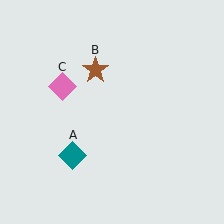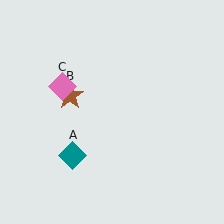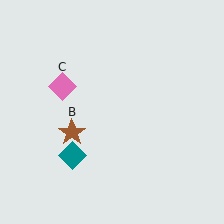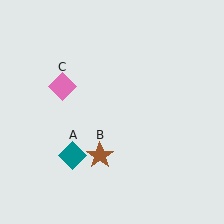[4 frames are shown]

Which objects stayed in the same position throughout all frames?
Teal diamond (object A) and pink diamond (object C) remained stationary.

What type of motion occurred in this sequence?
The brown star (object B) rotated counterclockwise around the center of the scene.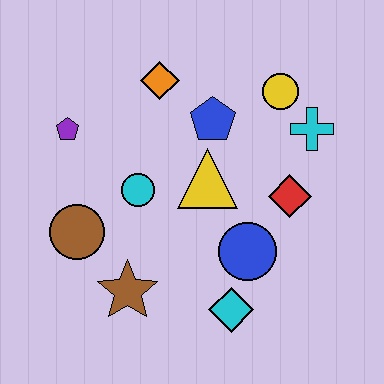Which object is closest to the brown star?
The brown circle is closest to the brown star.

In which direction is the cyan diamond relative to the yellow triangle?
The cyan diamond is below the yellow triangle.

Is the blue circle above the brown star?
Yes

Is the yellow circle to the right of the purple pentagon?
Yes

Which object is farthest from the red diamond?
The purple pentagon is farthest from the red diamond.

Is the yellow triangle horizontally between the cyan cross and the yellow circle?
No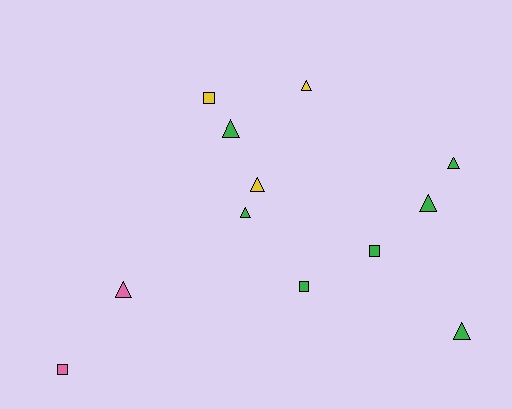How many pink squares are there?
There is 1 pink square.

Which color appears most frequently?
Green, with 7 objects.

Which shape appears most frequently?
Triangle, with 8 objects.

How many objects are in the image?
There are 12 objects.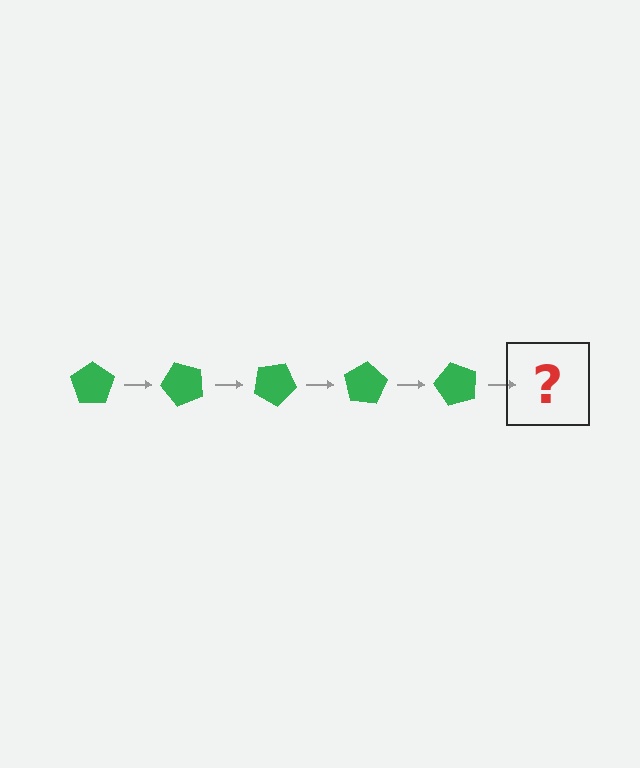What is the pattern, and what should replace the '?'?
The pattern is that the pentagon rotates 50 degrees each step. The '?' should be a green pentagon rotated 250 degrees.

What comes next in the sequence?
The next element should be a green pentagon rotated 250 degrees.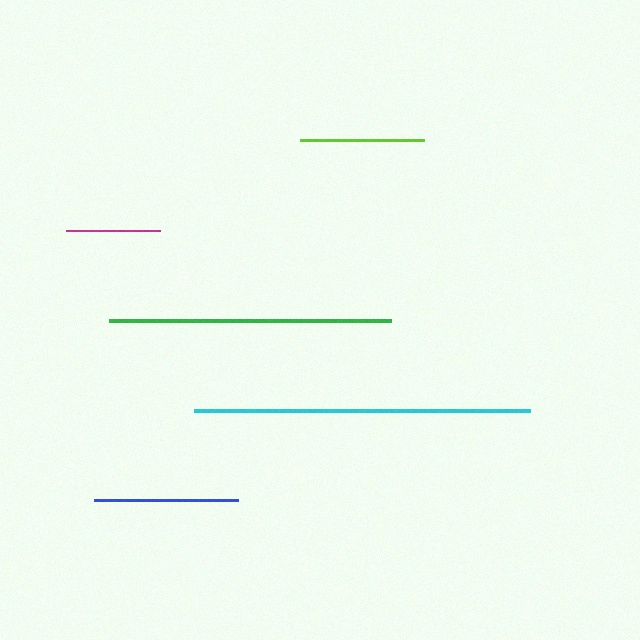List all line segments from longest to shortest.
From longest to shortest: cyan, green, blue, lime, magenta.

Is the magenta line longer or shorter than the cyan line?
The cyan line is longer than the magenta line.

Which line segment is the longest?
The cyan line is the longest at approximately 336 pixels.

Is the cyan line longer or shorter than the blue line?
The cyan line is longer than the blue line.